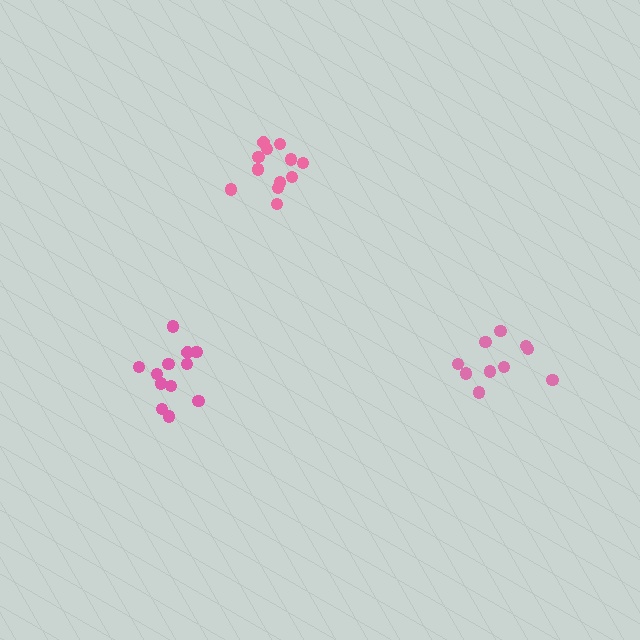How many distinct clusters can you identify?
There are 3 distinct clusters.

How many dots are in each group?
Group 1: 10 dots, Group 2: 12 dots, Group 3: 12 dots (34 total).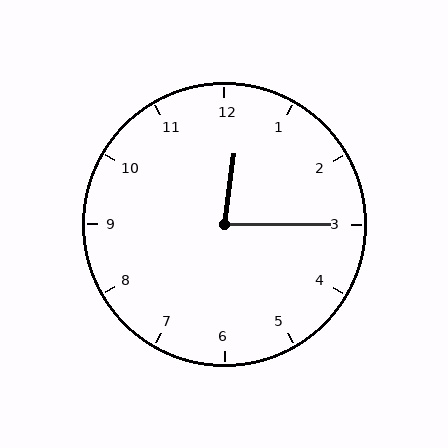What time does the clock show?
12:15.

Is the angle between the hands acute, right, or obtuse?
It is acute.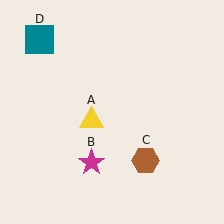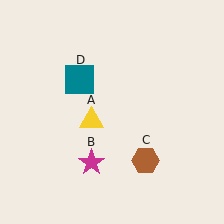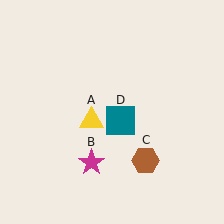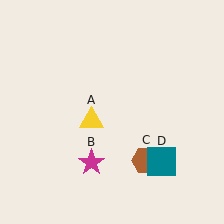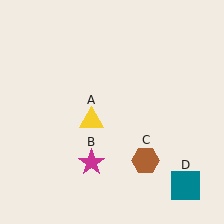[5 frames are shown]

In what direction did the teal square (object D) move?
The teal square (object D) moved down and to the right.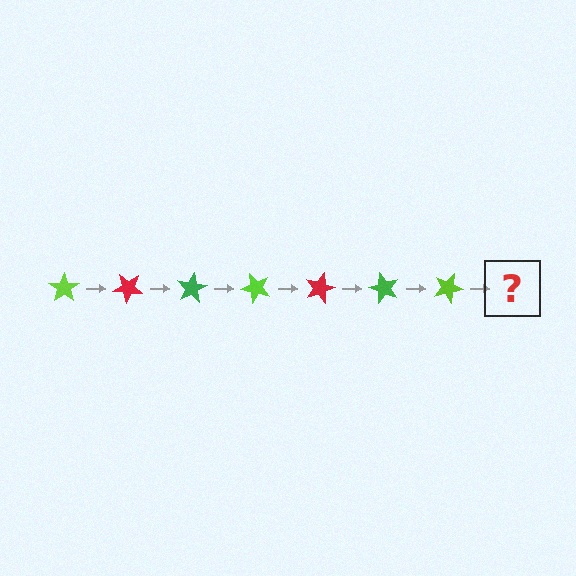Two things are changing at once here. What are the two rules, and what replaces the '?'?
The two rules are that it rotates 40 degrees each step and the color cycles through lime, red, and green. The '?' should be a red star, rotated 280 degrees from the start.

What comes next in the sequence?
The next element should be a red star, rotated 280 degrees from the start.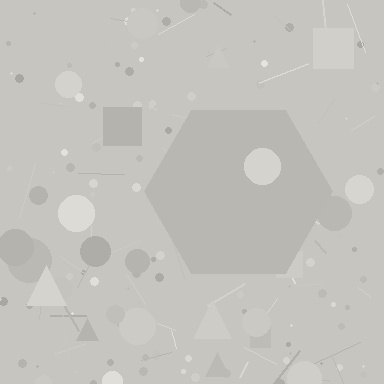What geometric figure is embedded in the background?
A hexagon is embedded in the background.